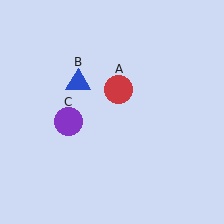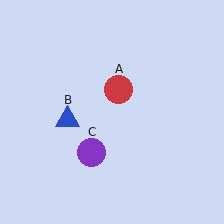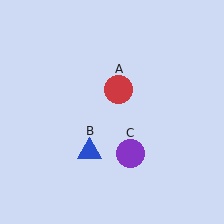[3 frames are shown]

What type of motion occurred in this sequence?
The blue triangle (object B), purple circle (object C) rotated counterclockwise around the center of the scene.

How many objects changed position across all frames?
2 objects changed position: blue triangle (object B), purple circle (object C).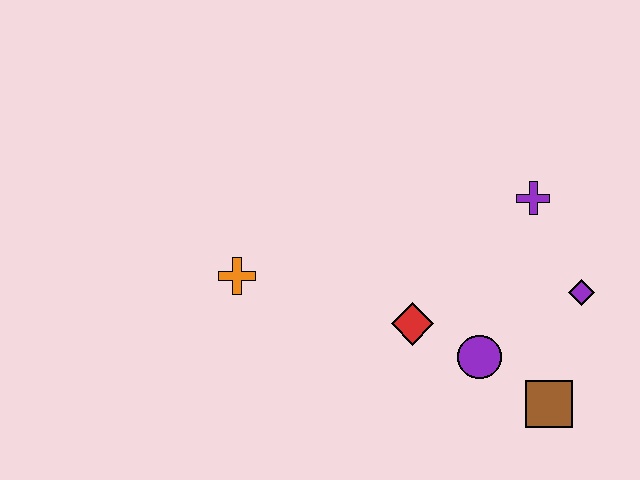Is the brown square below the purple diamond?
Yes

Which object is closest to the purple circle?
The red diamond is closest to the purple circle.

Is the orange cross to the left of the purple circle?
Yes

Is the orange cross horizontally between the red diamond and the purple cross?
No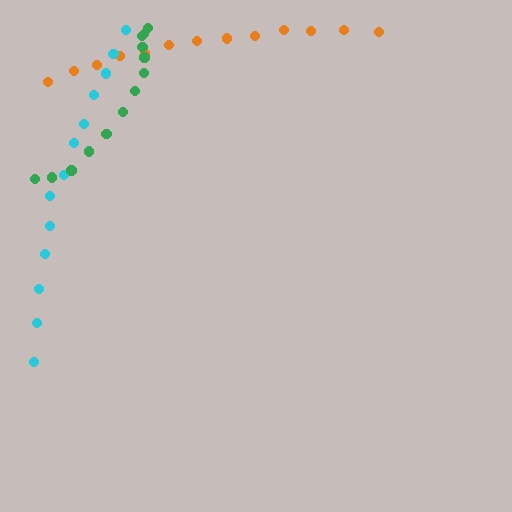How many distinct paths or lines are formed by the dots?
There are 3 distinct paths.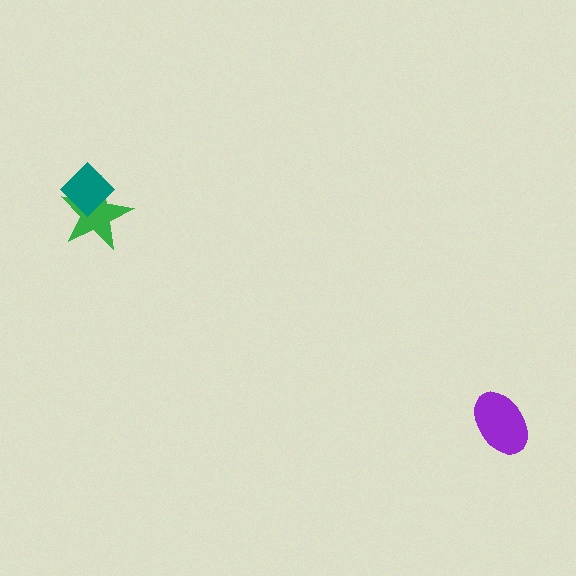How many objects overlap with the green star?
1 object overlaps with the green star.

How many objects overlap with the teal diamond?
1 object overlaps with the teal diamond.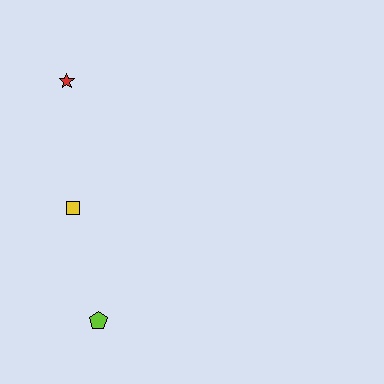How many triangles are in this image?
There are no triangles.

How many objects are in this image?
There are 3 objects.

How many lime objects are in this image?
There is 1 lime object.